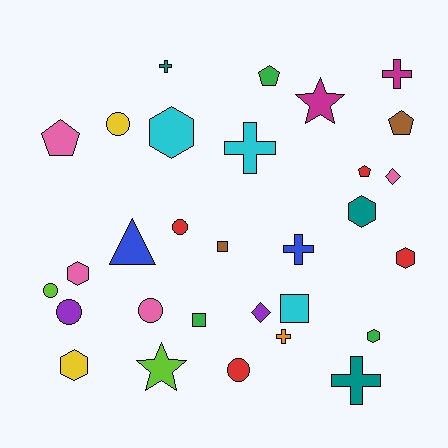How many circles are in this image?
There are 6 circles.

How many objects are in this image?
There are 30 objects.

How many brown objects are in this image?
There are 2 brown objects.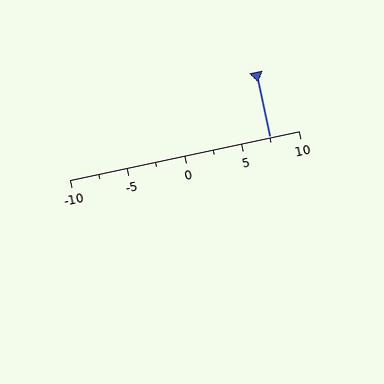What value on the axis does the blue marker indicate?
The marker indicates approximately 7.5.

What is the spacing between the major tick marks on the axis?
The major ticks are spaced 5 apart.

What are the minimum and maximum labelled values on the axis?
The axis runs from -10 to 10.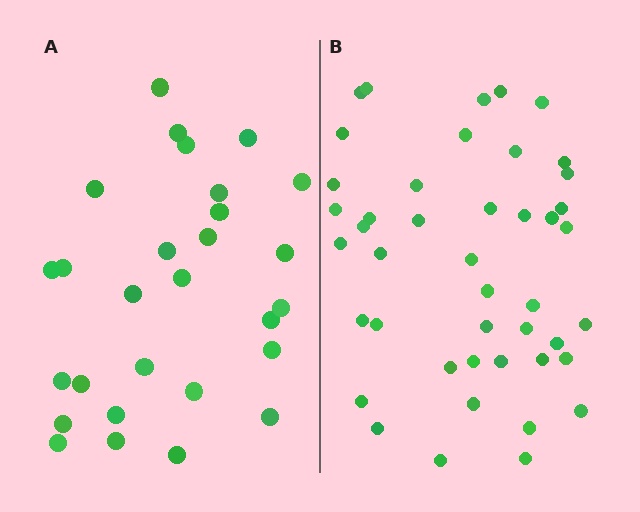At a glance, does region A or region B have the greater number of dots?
Region B (the right region) has more dots.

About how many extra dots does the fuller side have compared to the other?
Region B has approximately 15 more dots than region A.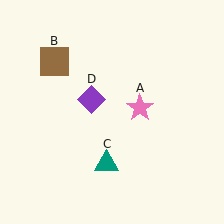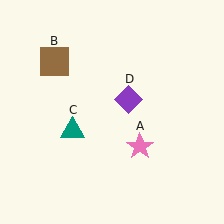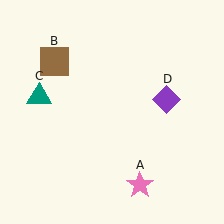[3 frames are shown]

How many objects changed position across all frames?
3 objects changed position: pink star (object A), teal triangle (object C), purple diamond (object D).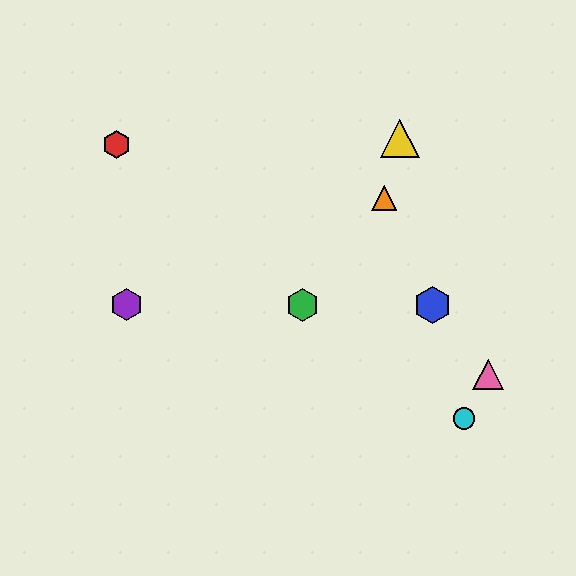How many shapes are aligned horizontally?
3 shapes (the blue hexagon, the green hexagon, the purple hexagon) are aligned horizontally.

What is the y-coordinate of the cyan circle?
The cyan circle is at y≈418.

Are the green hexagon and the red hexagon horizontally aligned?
No, the green hexagon is at y≈305 and the red hexagon is at y≈144.